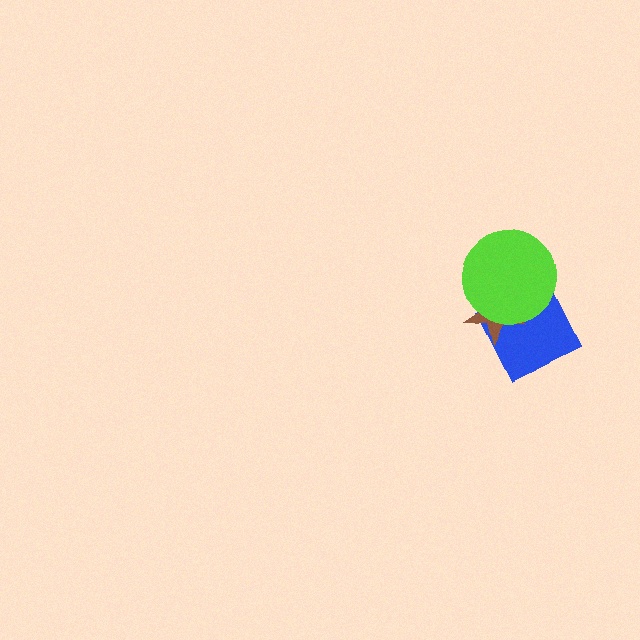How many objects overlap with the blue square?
2 objects overlap with the blue square.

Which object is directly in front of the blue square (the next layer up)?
The brown star is directly in front of the blue square.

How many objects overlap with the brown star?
2 objects overlap with the brown star.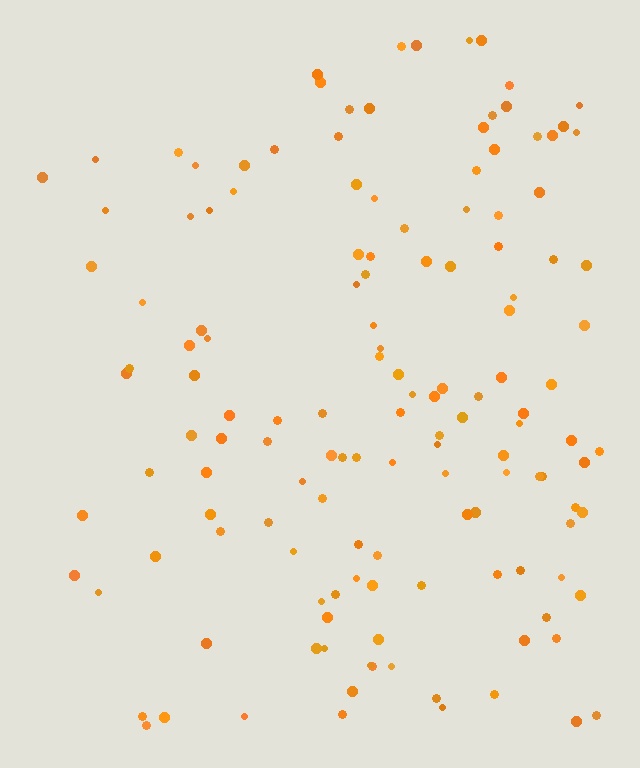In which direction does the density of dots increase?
From left to right, with the right side densest.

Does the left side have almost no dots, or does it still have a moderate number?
Still a moderate number, just noticeably fewer than the right.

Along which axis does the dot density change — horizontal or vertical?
Horizontal.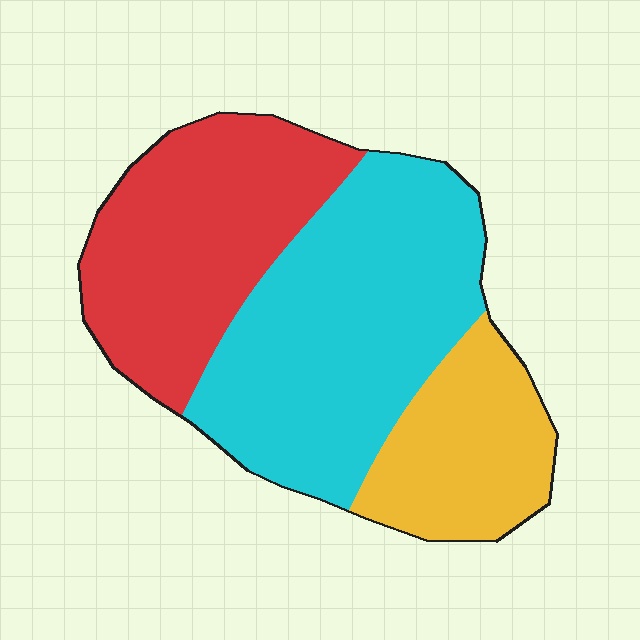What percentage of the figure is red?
Red takes up between a third and a half of the figure.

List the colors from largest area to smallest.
From largest to smallest: cyan, red, yellow.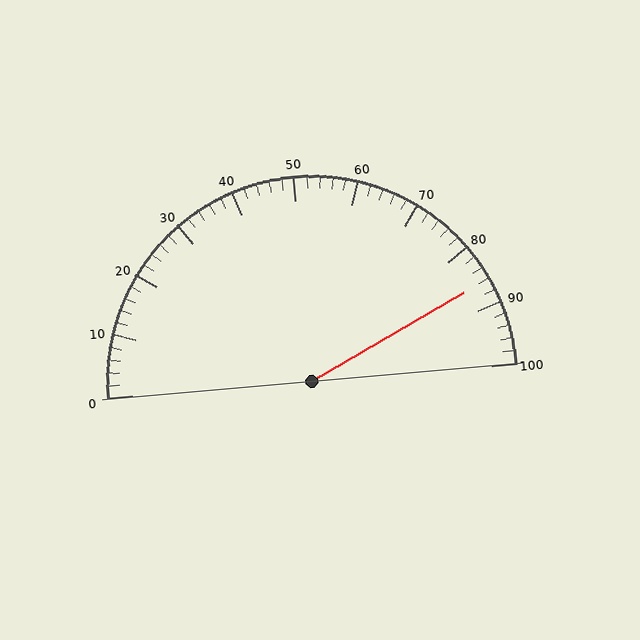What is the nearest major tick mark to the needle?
The nearest major tick mark is 90.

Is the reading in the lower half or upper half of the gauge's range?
The reading is in the upper half of the range (0 to 100).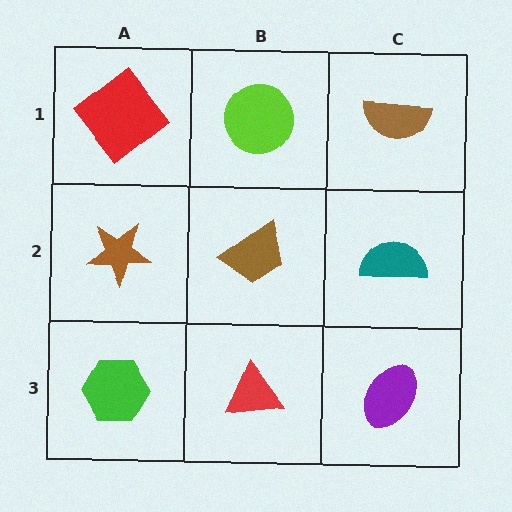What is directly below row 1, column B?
A brown trapezoid.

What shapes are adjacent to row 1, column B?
A brown trapezoid (row 2, column B), a red diamond (row 1, column A), a brown semicircle (row 1, column C).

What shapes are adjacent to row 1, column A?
A brown star (row 2, column A), a lime circle (row 1, column B).